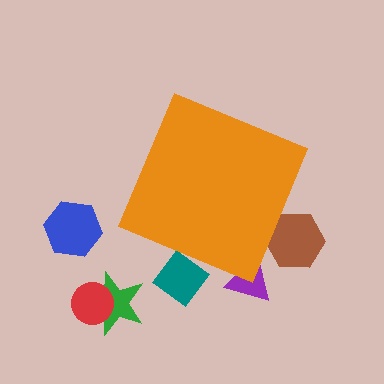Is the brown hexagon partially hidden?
Yes, the brown hexagon is partially hidden behind the orange diamond.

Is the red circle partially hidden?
No, the red circle is fully visible.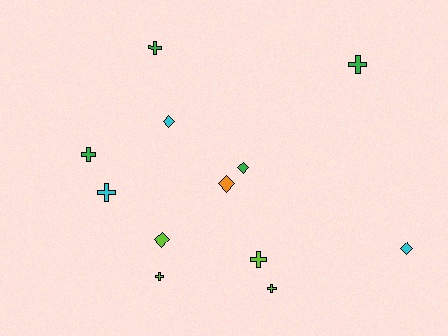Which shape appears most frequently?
Cross, with 7 objects.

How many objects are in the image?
There are 12 objects.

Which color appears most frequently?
Lime, with 4 objects.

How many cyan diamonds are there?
There are 2 cyan diamonds.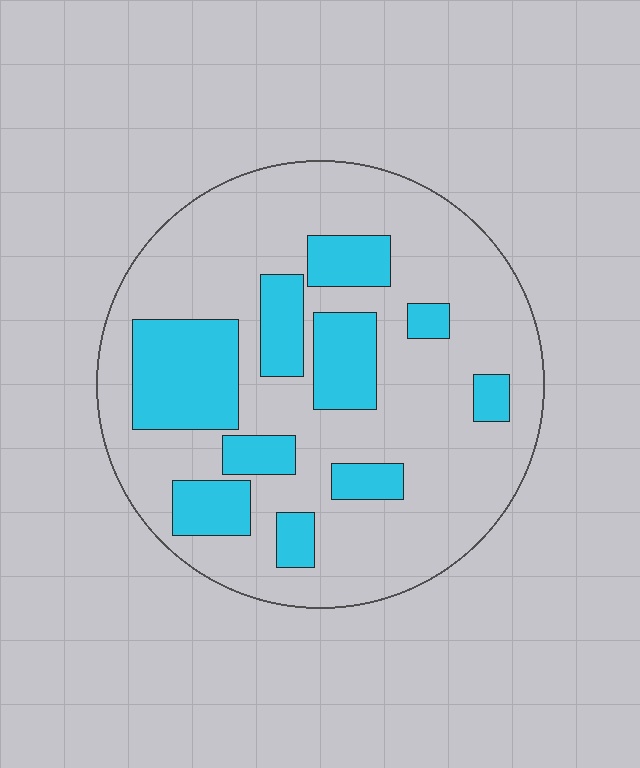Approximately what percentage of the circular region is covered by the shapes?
Approximately 25%.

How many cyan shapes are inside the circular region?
10.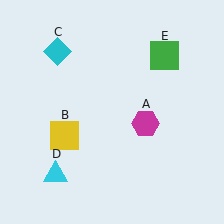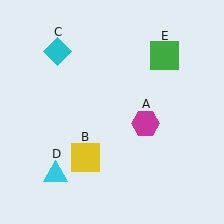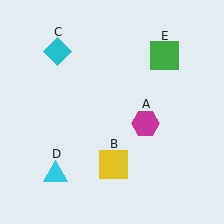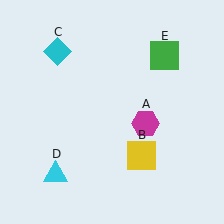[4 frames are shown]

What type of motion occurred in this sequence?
The yellow square (object B) rotated counterclockwise around the center of the scene.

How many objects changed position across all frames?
1 object changed position: yellow square (object B).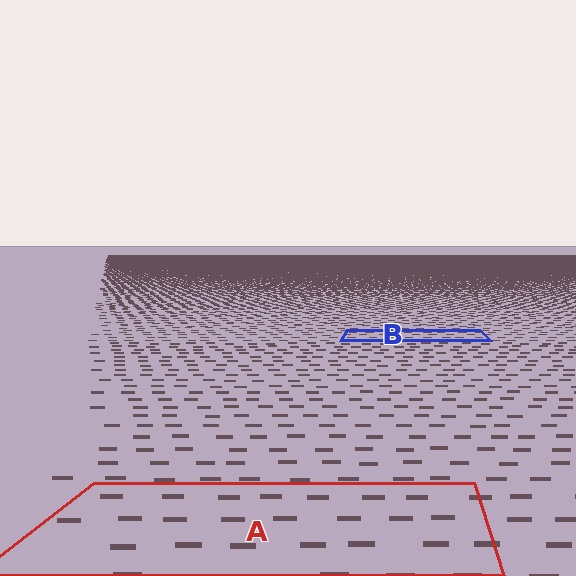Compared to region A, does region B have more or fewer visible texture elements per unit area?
Region B has more texture elements per unit area — they are packed more densely because it is farther away.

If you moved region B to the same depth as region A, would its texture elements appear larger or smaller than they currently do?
They would appear larger. At a closer depth, the same texture elements are projected at a bigger on-screen size.